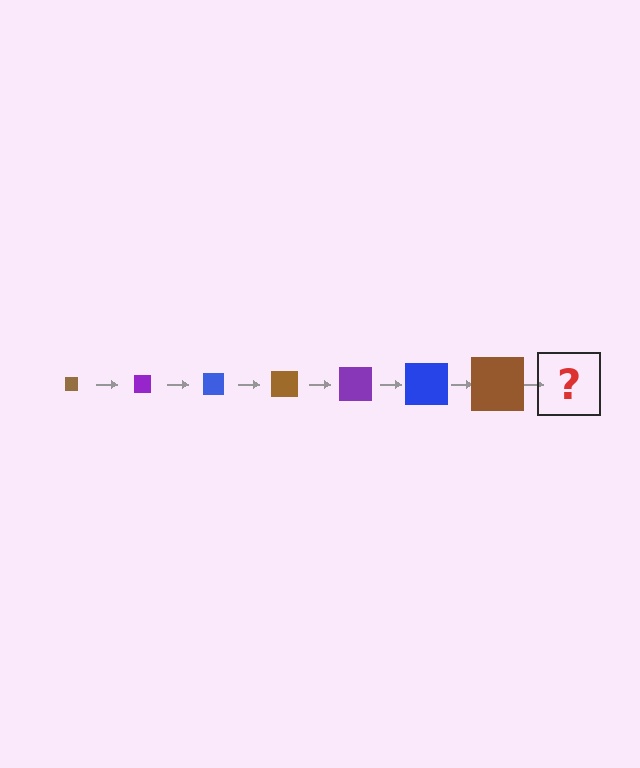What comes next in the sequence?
The next element should be a purple square, larger than the previous one.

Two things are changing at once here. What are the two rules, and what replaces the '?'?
The two rules are that the square grows larger each step and the color cycles through brown, purple, and blue. The '?' should be a purple square, larger than the previous one.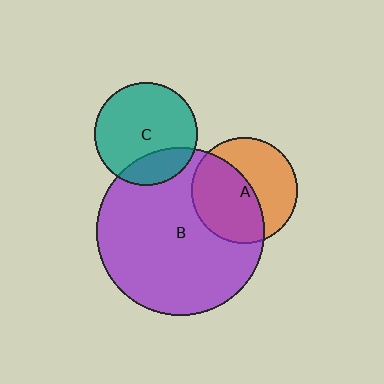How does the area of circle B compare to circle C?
Approximately 2.7 times.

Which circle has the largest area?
Circle B (purple).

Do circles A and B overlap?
Yes.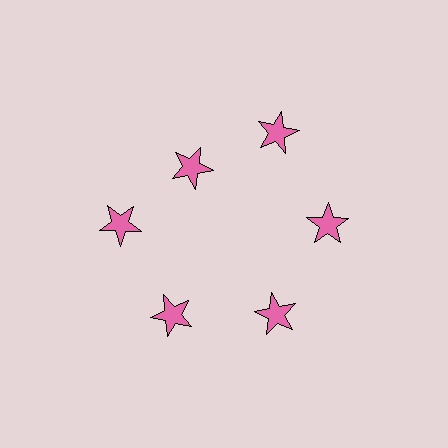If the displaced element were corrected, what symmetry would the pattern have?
It would have 6-fold rotational symmetry — the pattern would map onto itself every 60 degrees.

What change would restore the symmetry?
The symmetry would be restored by moving it outward, back onto the ring so that all 6 stars sit at equal angles and equal distance from the center.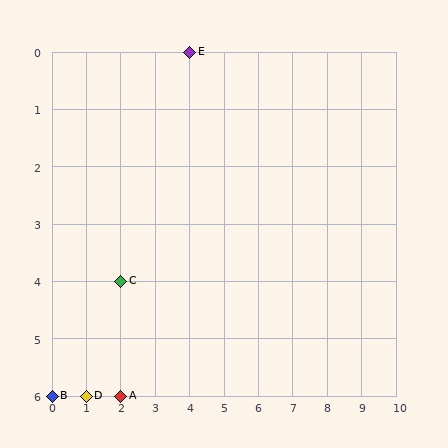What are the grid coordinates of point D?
Point D is at grid coordinates (1, 6).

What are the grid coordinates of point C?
Point C is at grid coordinates (2, 4).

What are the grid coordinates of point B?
Point B is at grid coordinates (0, 6).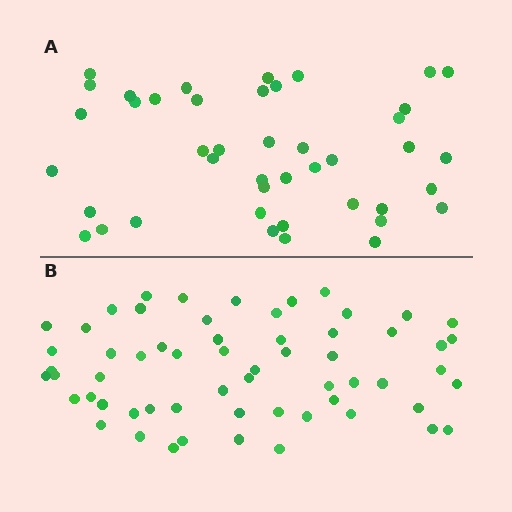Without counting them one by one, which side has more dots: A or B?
Region B (the bottom region) has more dots.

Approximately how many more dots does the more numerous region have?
Region B has approximately 15 more dots than region A.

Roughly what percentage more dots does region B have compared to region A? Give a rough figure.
About 40% more.